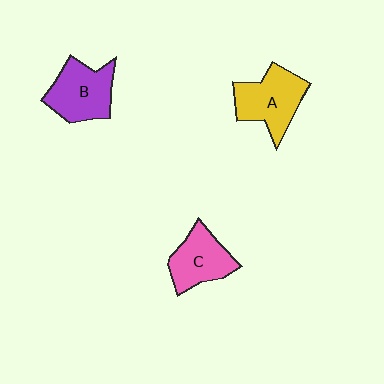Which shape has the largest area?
Shape A (yellow).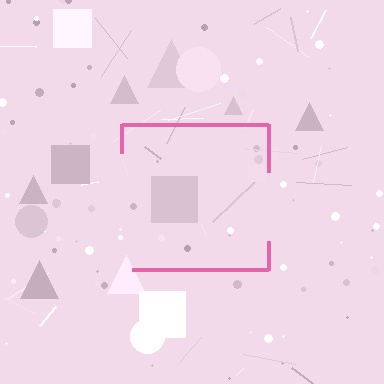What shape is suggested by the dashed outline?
The dashed outline suggests a square.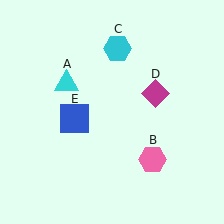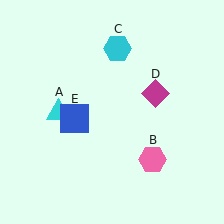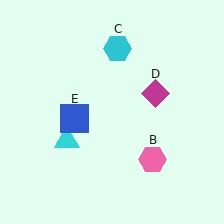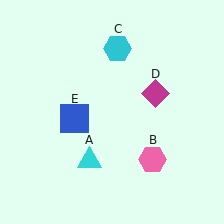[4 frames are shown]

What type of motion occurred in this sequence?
The cyan triangle (object A) rotated counterclockwise around the center of the scene.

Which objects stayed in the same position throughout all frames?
Pink hexagon (object B) and cyan hexagon (object C) and magenta diamond (object D) and blue square (object E) remained stationary.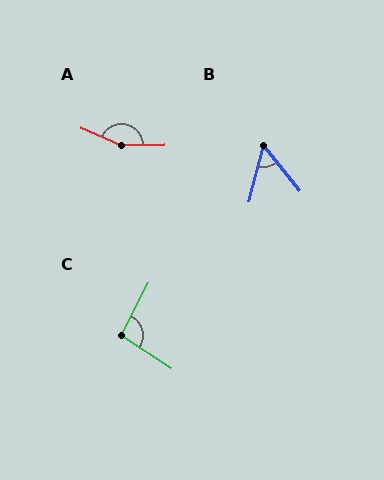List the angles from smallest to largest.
B (53°), C (95°), A (155°).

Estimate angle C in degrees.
Approximately 95 degrees.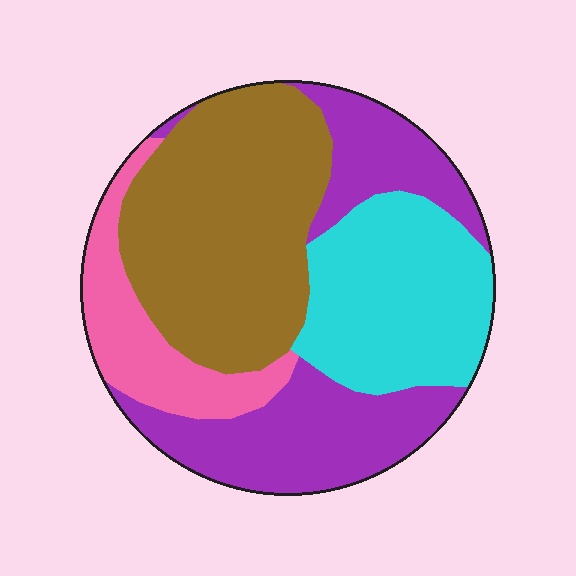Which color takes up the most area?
Brown, at roughly 35%.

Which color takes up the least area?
Pink, at roughly 15%.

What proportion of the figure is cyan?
Cyan covers roughly 25% of the figure.